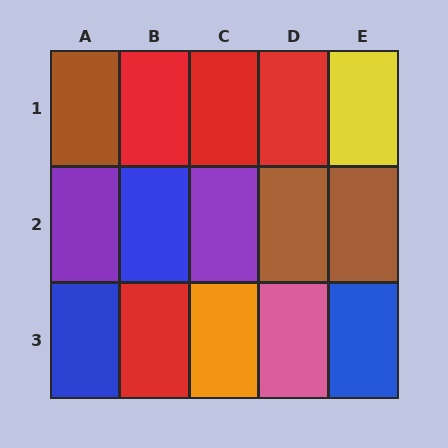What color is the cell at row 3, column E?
Blue.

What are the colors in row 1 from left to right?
Brown, red, red, red, yellow.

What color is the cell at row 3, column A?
Blue.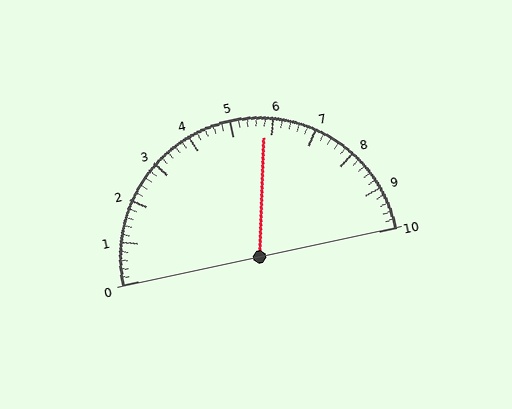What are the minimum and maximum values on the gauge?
The gauge ranges from 0 to 10.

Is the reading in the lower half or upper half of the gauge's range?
The reading is in the upper half of the range (0 to 10).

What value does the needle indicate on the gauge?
The needle indicates approximately 5.8.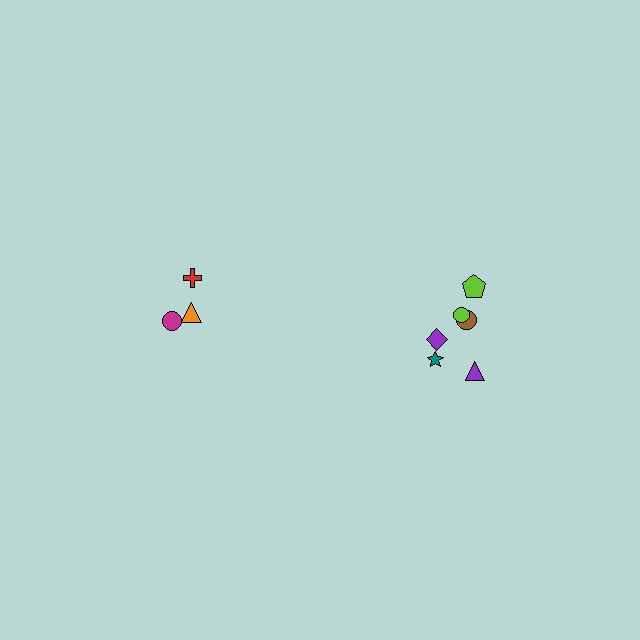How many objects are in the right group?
There are 6 objects.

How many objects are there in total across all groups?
There are 9 objects.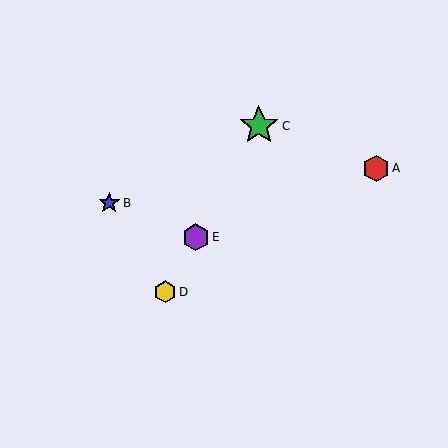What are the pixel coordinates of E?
Object E is at (196, 237).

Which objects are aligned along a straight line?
Objects C, D, E are aligned along a straight line.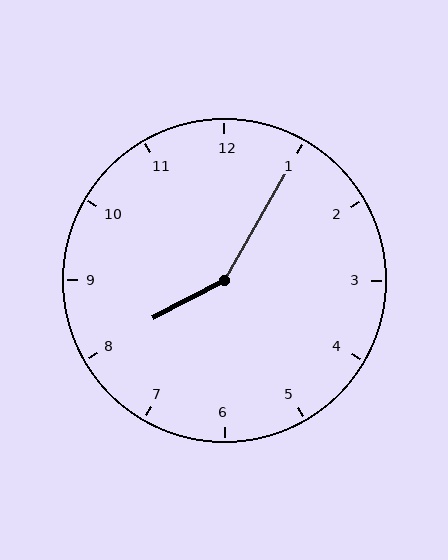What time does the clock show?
8:05.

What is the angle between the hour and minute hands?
Approximately 148 degrees.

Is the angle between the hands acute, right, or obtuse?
It is obtuse.